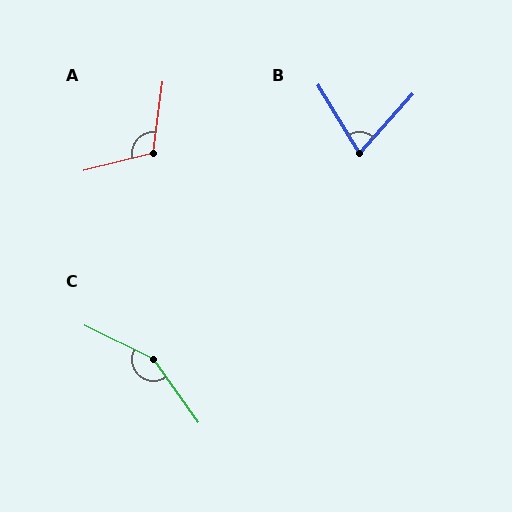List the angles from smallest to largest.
B (73°), A (112°), C (152°).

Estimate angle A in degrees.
Approximately 112 degrees.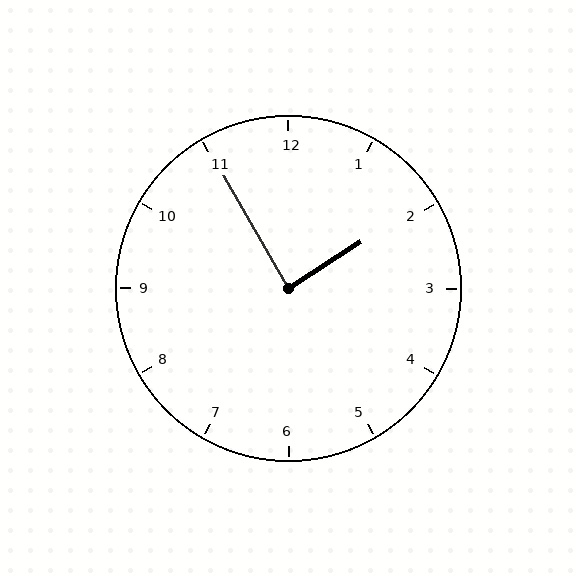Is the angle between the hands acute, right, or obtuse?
It is right.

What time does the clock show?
1:55.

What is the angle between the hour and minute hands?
Approximately 88 degrees.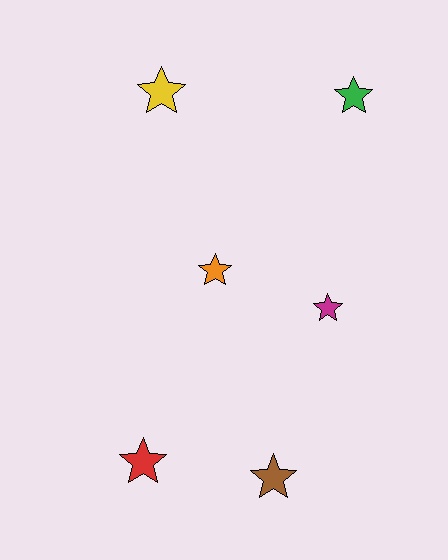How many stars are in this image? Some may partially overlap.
There are 6 stars.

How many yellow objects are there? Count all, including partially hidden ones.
There is 1 yellow object.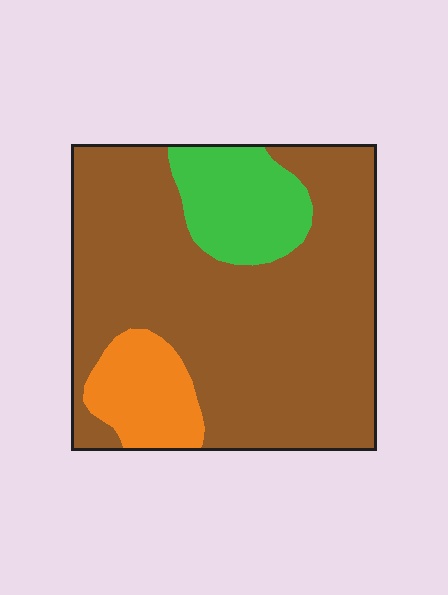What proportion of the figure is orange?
Orange takes up about one eighth (1/8) of the figure.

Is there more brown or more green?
Brown.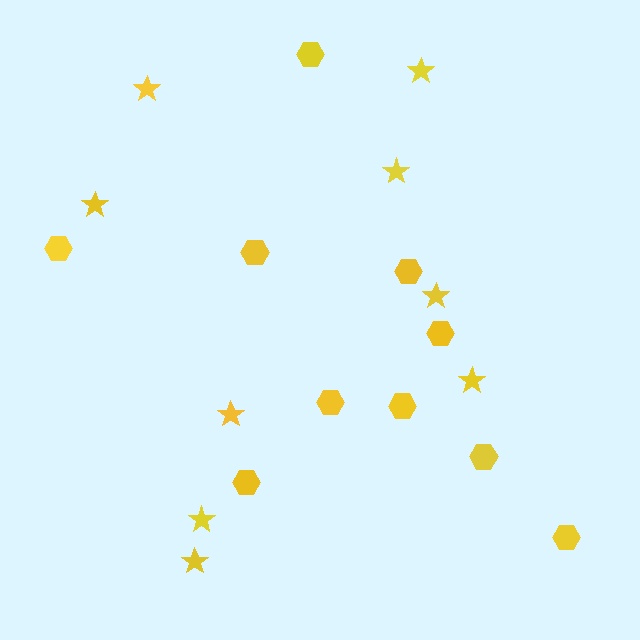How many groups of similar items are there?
There are 2 groups: one group of stars (9) and one group of hexagons (10).